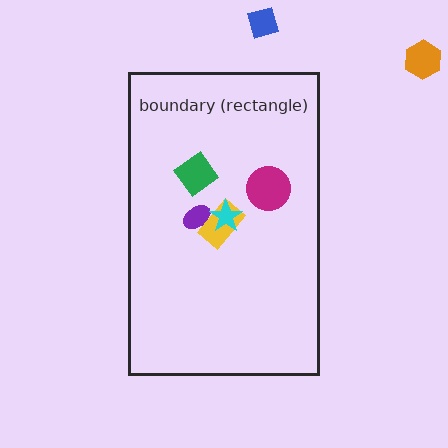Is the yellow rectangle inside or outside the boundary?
Inside.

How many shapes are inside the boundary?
5 inside, 2 outside.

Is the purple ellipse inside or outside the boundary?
Inside.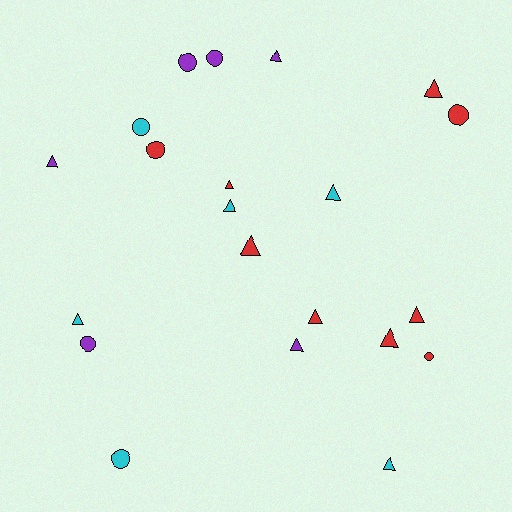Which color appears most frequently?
Red, with 9 objects.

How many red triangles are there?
There are 6 red triangles.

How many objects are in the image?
There are 21 objects.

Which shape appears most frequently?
Triangle, with 13 objects.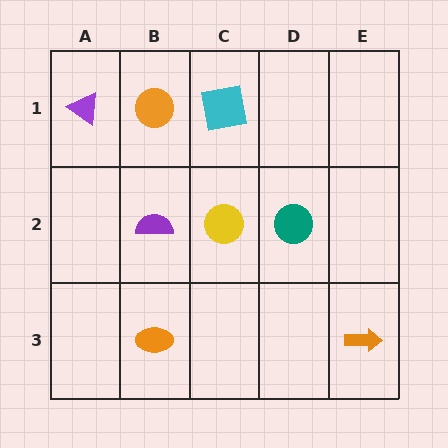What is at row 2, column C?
A yellow circle.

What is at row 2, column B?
A purple semicircle.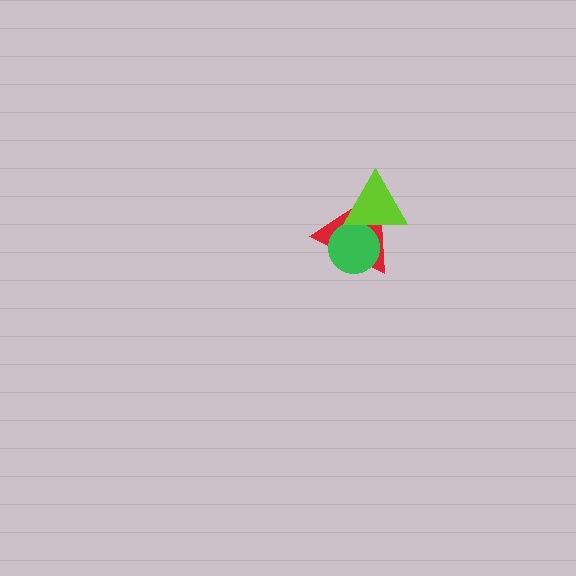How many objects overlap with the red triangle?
2 objects overlap with the red triangle.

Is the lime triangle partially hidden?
No, no other shape covers it.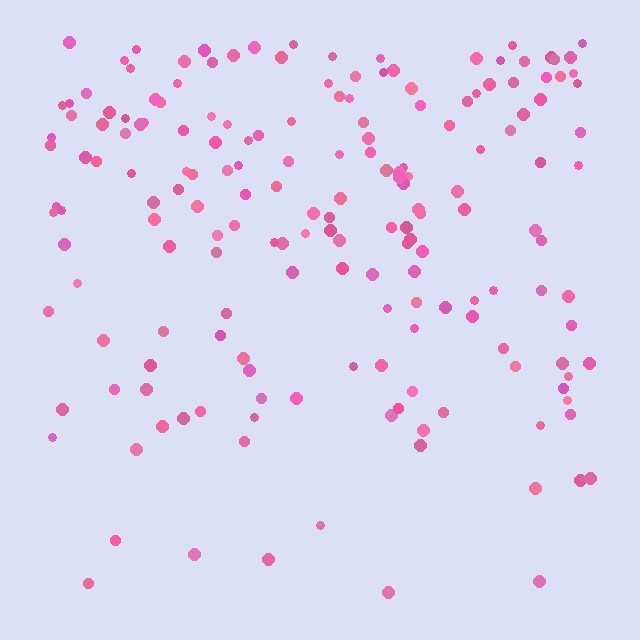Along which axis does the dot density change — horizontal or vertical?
Vertical.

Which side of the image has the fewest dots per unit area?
The bottom.